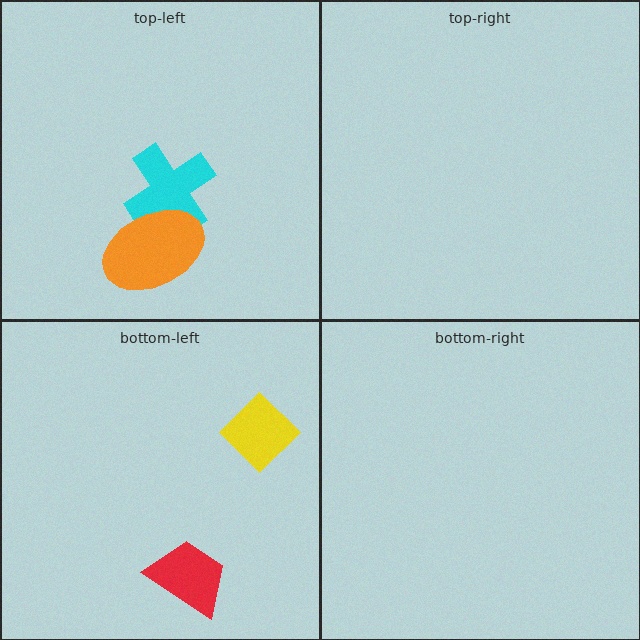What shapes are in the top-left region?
The cyan cross, the orange ellipse.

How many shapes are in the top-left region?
2.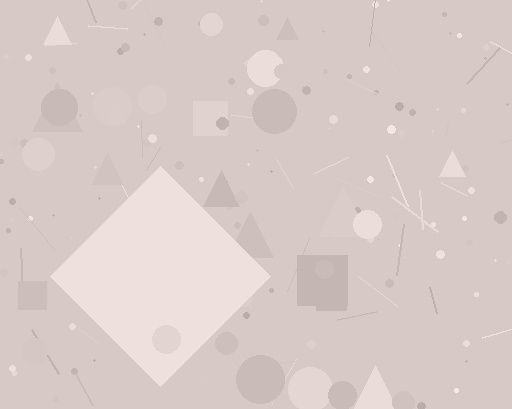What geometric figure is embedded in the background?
A diamond is embedded in the background.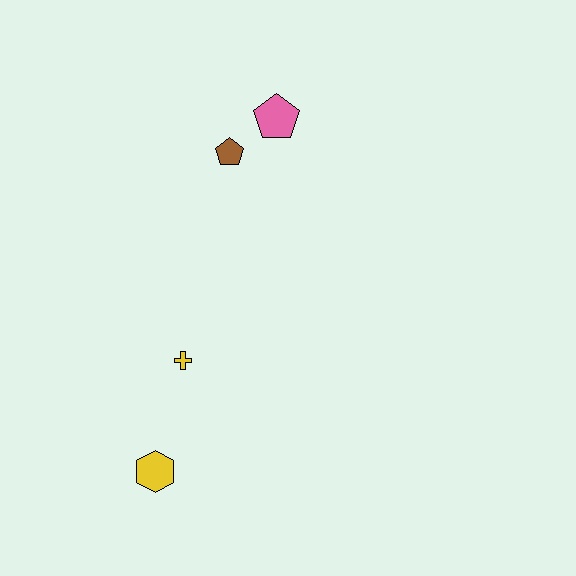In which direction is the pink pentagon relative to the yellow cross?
The pink pentagon is above the yellow cross.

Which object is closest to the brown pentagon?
The pink pentagon is closest to the brown pentagon.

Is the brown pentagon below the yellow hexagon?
No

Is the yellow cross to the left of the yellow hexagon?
No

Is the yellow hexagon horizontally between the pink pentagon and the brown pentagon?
No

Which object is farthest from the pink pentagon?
The yellow hexagon is farthest from the pink pentagon.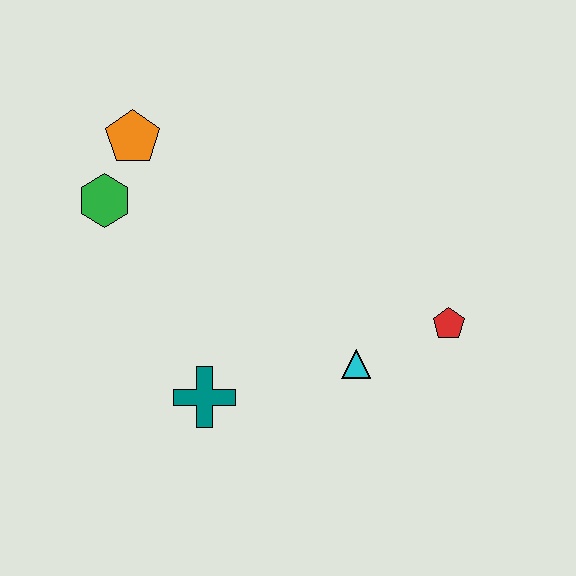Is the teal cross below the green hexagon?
Yes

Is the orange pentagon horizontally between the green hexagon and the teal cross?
Yes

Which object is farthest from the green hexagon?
The red pentagon is farthest from the green hexagon.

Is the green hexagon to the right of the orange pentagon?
No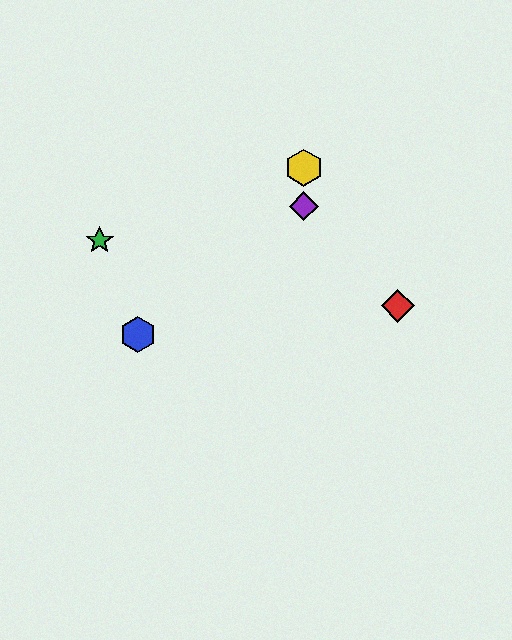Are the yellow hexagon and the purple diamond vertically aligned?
Yes, both are at x≈304.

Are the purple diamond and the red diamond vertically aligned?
No, the purple diamond is at x≈304 and the red diamond is at x≈398.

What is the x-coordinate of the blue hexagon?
The blue hexagon is at x≈138.